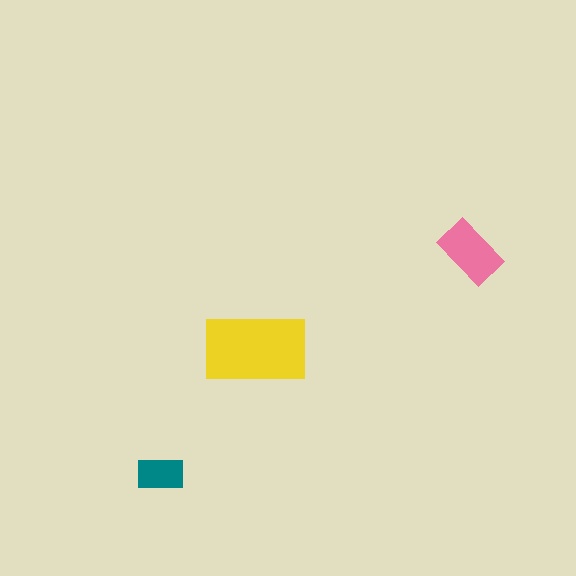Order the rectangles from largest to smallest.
the yellow one, the pink one, the teal one.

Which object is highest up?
The pink rectangle is topmost.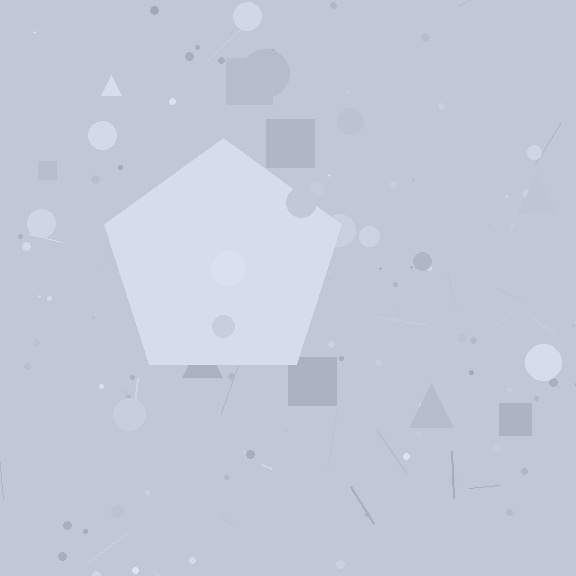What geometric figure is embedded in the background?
A pentagon is embedded in the background.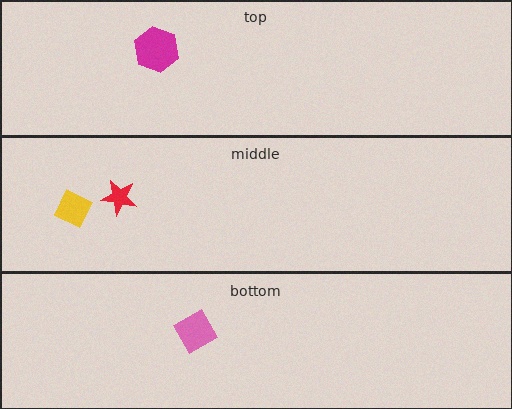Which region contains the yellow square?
The middle region.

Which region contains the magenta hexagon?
The top region.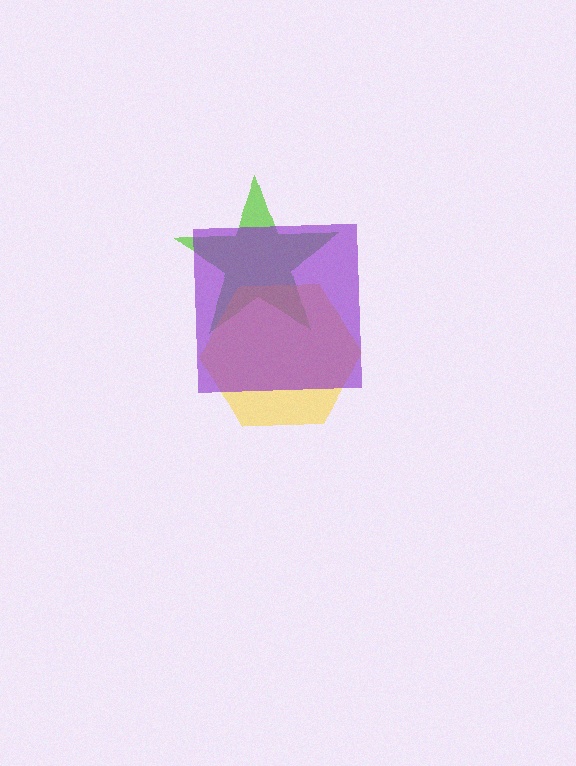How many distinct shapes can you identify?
There are 3 distinct shapes: a lime star, a yellow hexagon, a purple square.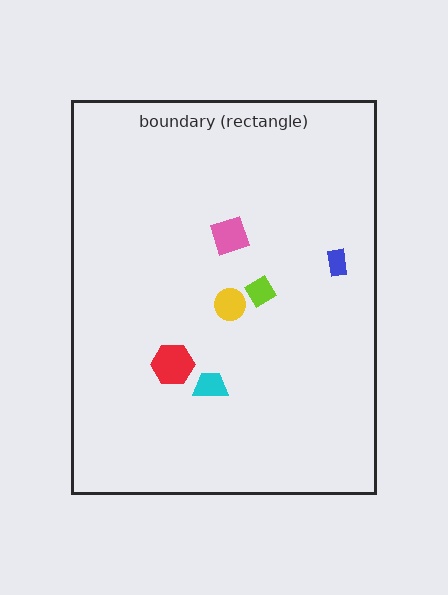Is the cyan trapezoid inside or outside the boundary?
Inside.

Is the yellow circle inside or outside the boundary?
Inside.